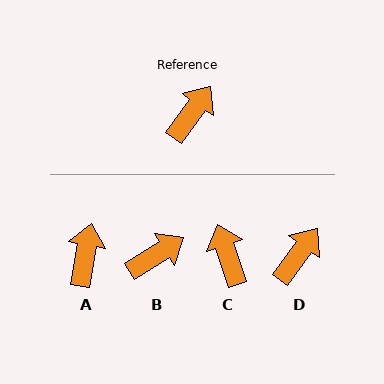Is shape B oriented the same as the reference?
No, it is off by about 22 degrees.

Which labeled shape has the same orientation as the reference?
D.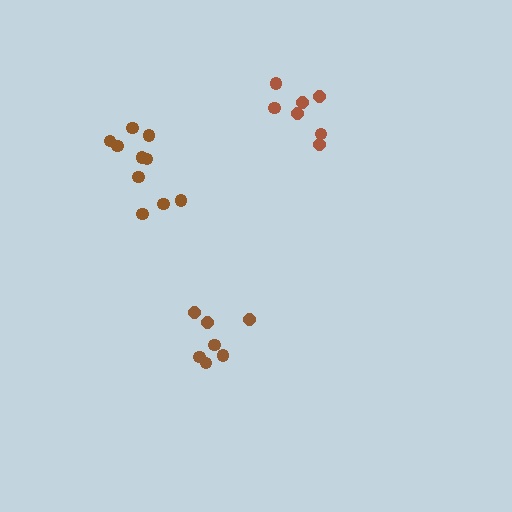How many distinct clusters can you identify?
There are 3 distinct clusters.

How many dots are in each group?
Group 1: 7 dots, Group 2: 7 dots, Group 3: 10 dots (24 total).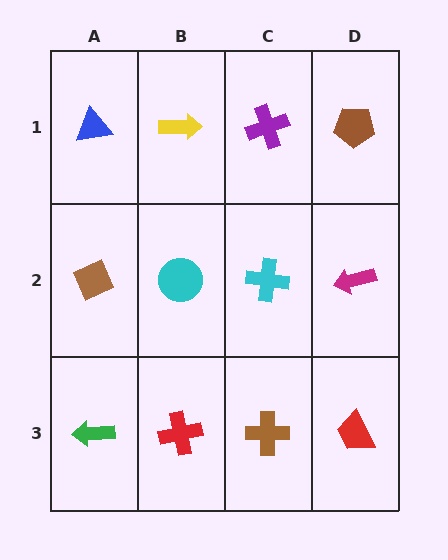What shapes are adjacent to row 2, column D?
A brown pentagon (row 1, column D), a red trapezoid (row 3, column D), a cyan cross (row 2, column C).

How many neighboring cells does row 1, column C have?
3.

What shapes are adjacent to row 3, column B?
A cyan circle (row 2, column B), a green arrow (row 3, column A), a brown cross (row 3, column C).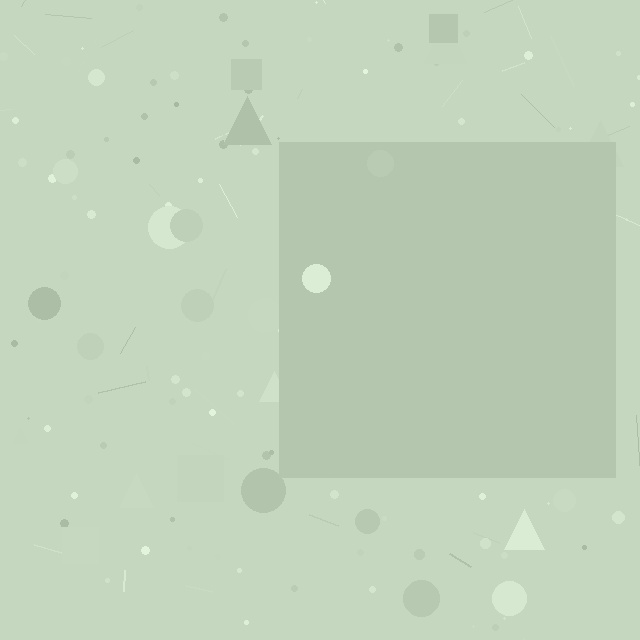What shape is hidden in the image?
A square is hidden in the image.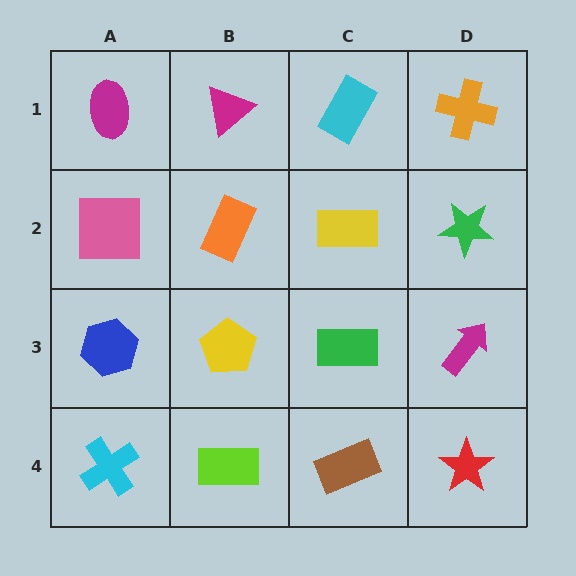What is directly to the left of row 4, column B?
A cyan cross.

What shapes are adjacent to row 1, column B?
An orange rectangle (row 2, column B), a magenta ellipse (row 1, column A), a cyan rectangle (row 1, column C).